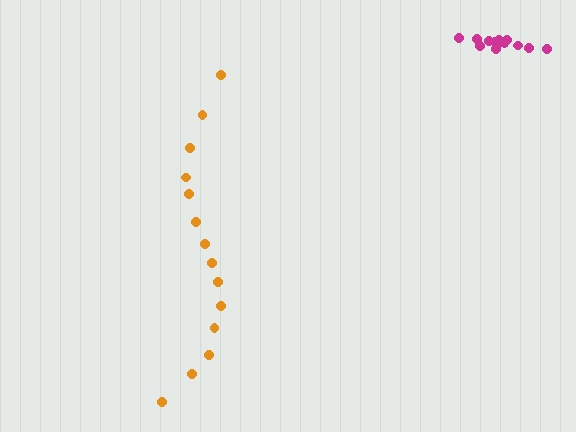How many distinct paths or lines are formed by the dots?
There are 2 distinct paths.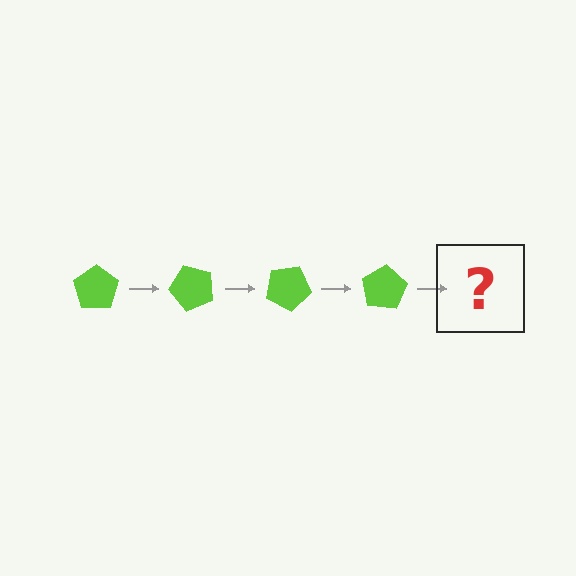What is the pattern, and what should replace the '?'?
The pattern is that the pentagon rotates 50 degrees each step. The '?' should be a lime pentagon rotated 200 degrees.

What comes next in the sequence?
The next element should be a lime pentagon rotated 200 degrees.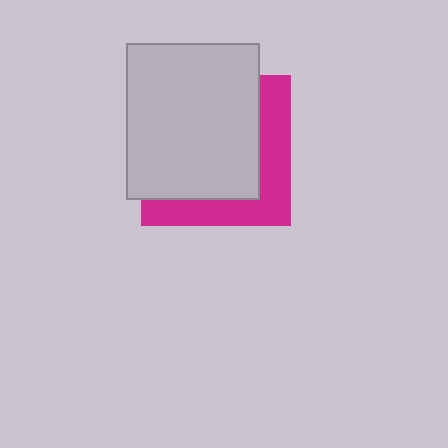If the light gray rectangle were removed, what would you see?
You would see the complete magenta square.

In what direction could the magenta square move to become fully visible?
The magenta square could move toward the lower-right. That would shift it out from behind the light gray rectangle entirely.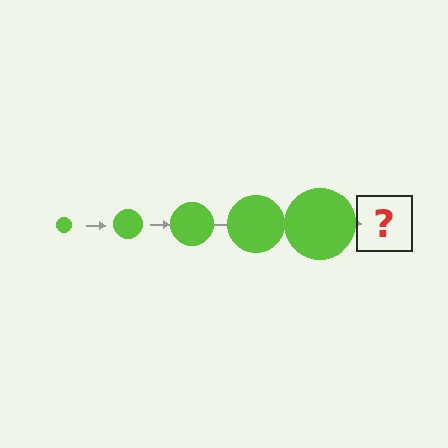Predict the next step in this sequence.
The next step is a lime circle, larger than the previous one.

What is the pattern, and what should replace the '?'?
The pattern is that the circle gets progressively larger each step. The '?' should be a lime circle, larger than the previous one.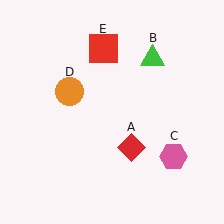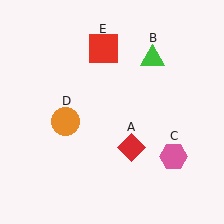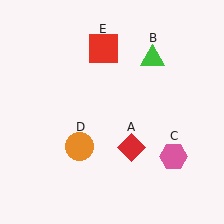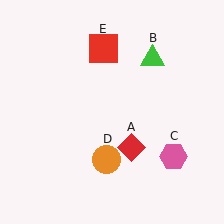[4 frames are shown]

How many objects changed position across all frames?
1 object changed position: orange circle (object D).